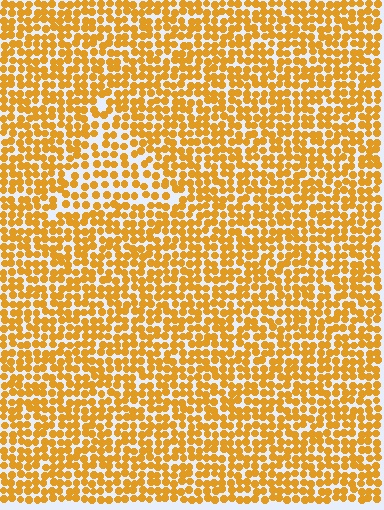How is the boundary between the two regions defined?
The boundary is defined by a change in element density (approximately 1.5x ratio). All elements are the same color, size, and shape.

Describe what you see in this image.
The image contains small orange elements arranged at two different densities. A triangle-shaped region is visible where the elements are less densely packed than the surrounding area.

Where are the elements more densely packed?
The elements are more densely packed outside the triangle boundary.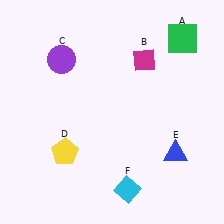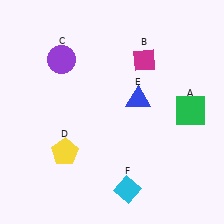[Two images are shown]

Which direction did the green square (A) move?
The green square (A) moved down.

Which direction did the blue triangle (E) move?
The blue triangle (E) moved up.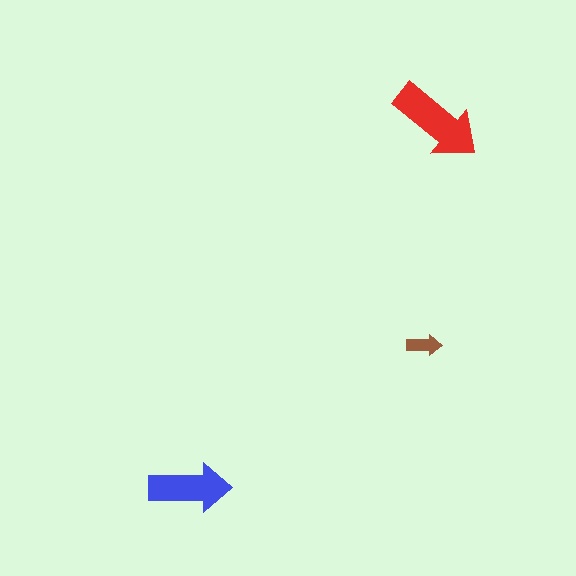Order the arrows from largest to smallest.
the red one, the blue one, the brown one.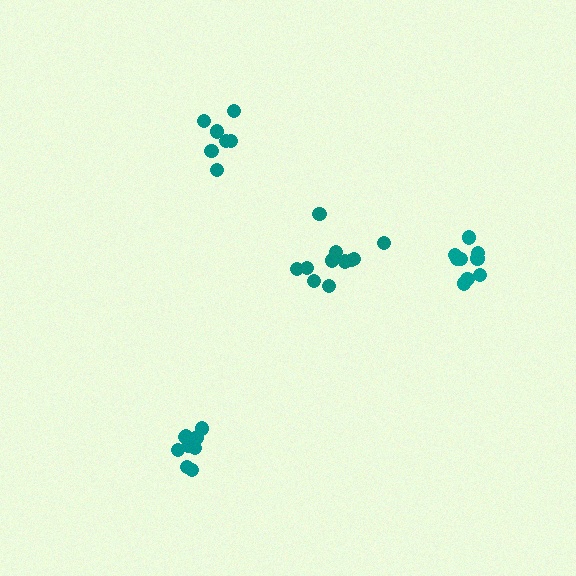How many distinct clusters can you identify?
There are 4 distinct clusters.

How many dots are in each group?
Group 1: 11 dots, Group 2: 9 dots, Group 3: 10 dots, Group 4: 7 dots (37 total).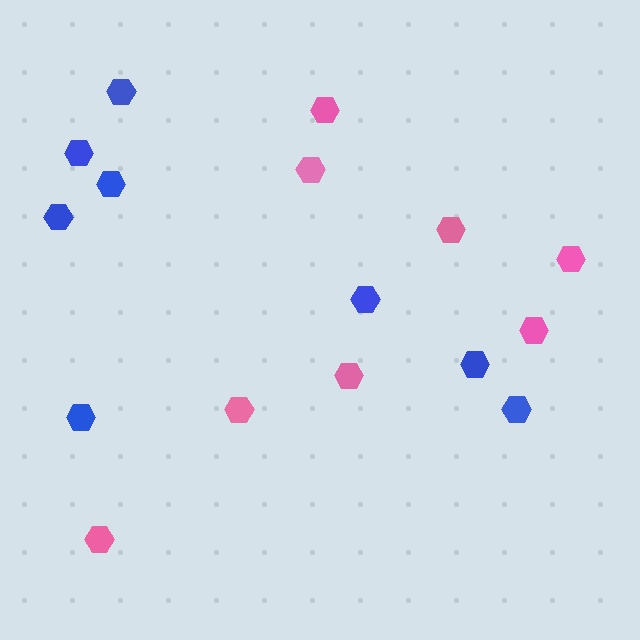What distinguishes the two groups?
There are 2 groups: one group of pink hexagons (8) and one group of blue hexagons (8).